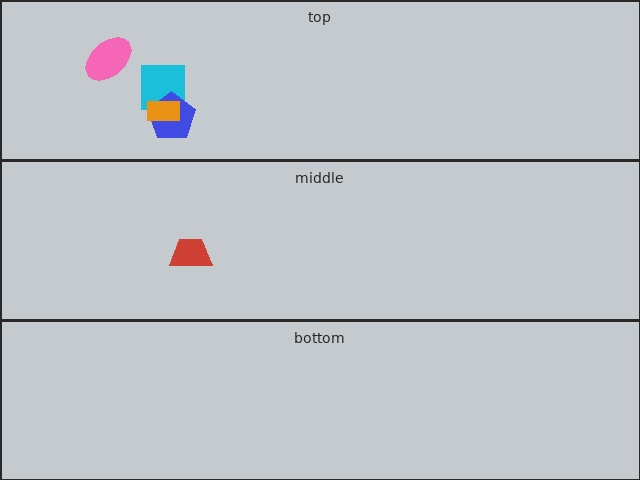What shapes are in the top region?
The cyan square, the blue pentagon, the orange rectangle, the pink ellipse.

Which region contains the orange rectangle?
The top region.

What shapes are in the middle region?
The red trapezoid.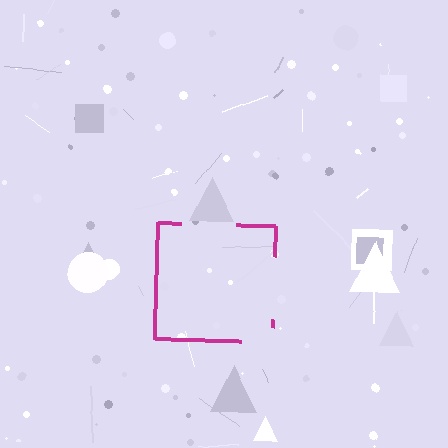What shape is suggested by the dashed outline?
The dashed outline suggests a square.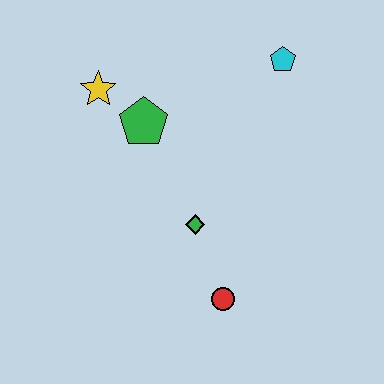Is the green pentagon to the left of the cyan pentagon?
Yes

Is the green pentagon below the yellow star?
Yes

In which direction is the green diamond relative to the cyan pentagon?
The green diamond is below the cyan pentagon.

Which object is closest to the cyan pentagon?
The green pentagon is closest to the cyan pentagon.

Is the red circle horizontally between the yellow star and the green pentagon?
No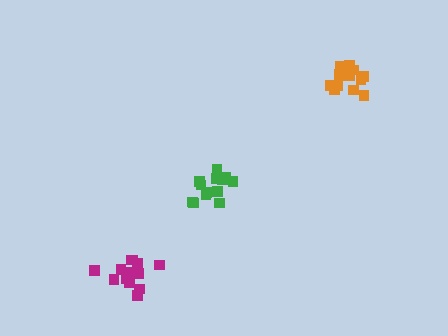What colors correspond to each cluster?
The clusters are colored: green, orange, magenta.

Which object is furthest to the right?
The orange cluster is rightmost.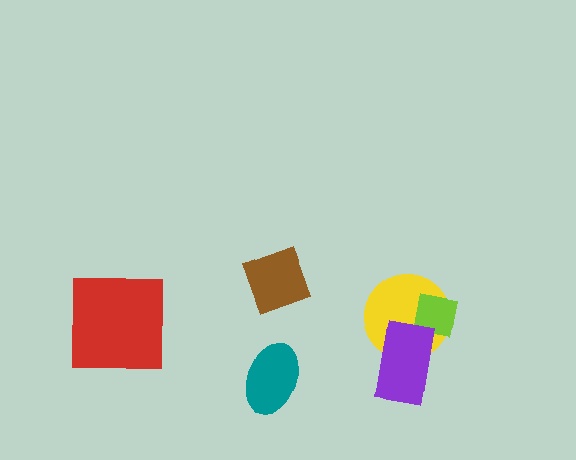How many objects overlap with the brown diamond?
0 objects overlap with the brown diamond.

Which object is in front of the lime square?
The purple rectangle is in front of the lime square.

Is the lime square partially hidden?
Yes, it is partially covered by another shape.